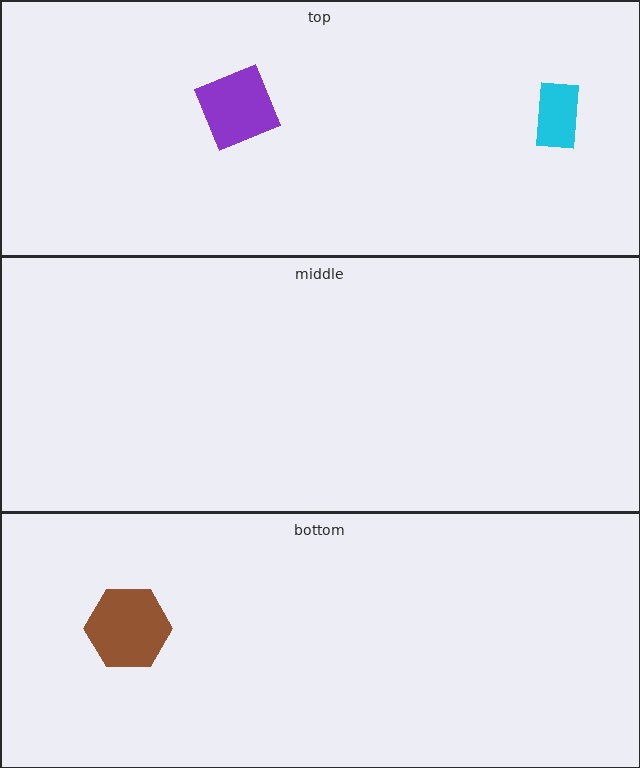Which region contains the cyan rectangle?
The top region.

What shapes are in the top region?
The cyan rectangle, the purple square.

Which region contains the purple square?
The top region.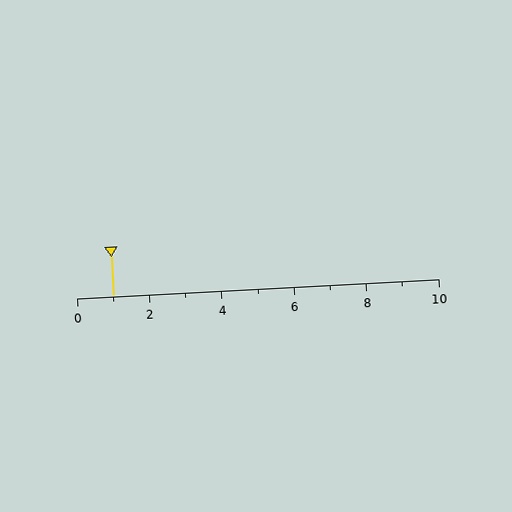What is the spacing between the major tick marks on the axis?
The major ticks are spaced 2 apart.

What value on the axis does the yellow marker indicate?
The marker indicates approximately 1.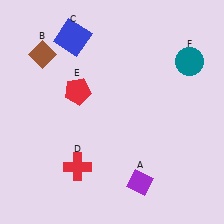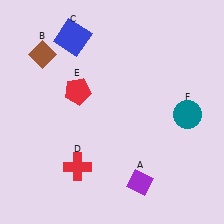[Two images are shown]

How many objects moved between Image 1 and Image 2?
1 object moved between the two images.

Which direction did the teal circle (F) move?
The teal circle (F) moved down.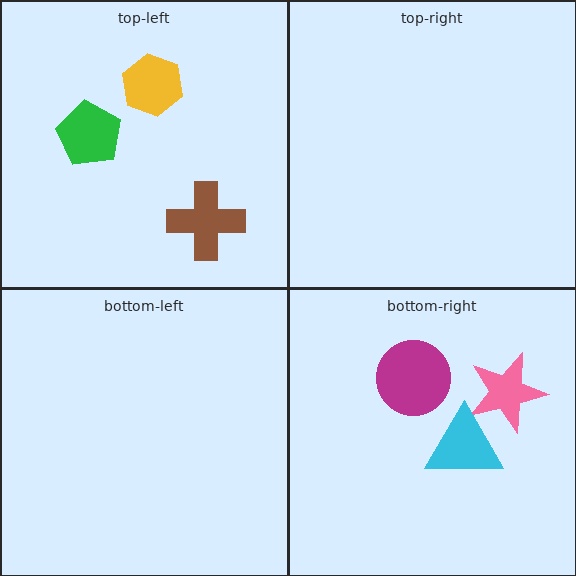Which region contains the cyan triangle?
The bottom-right region.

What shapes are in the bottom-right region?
The magenta circle, the pink star, the cyan triangle.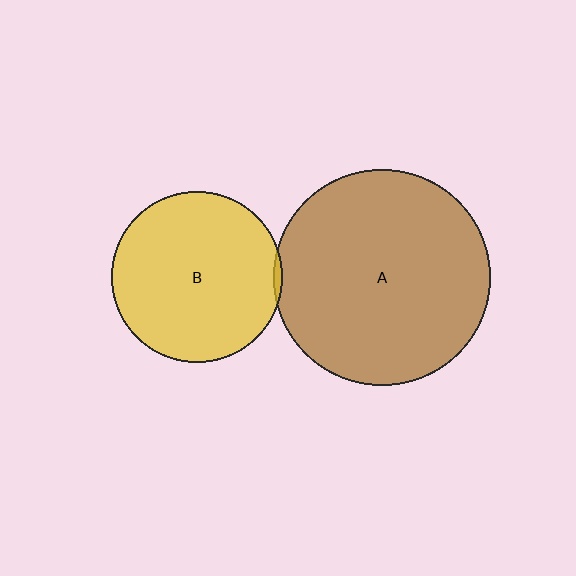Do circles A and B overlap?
Yes.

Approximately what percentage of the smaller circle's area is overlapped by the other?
Approximately 5%.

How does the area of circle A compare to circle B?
Approximately 1.6 times.